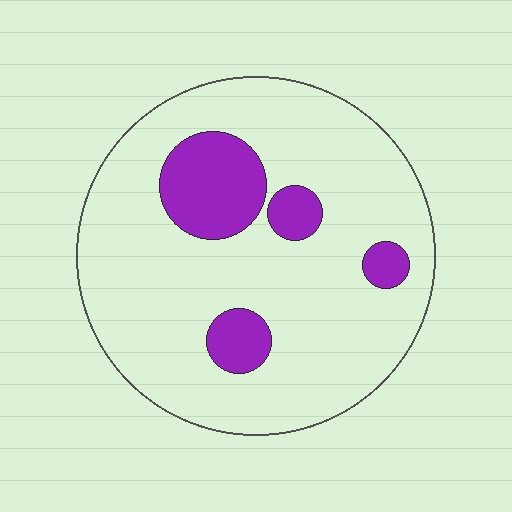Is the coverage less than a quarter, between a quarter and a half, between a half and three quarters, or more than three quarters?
Less than a quarter.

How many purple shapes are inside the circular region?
4.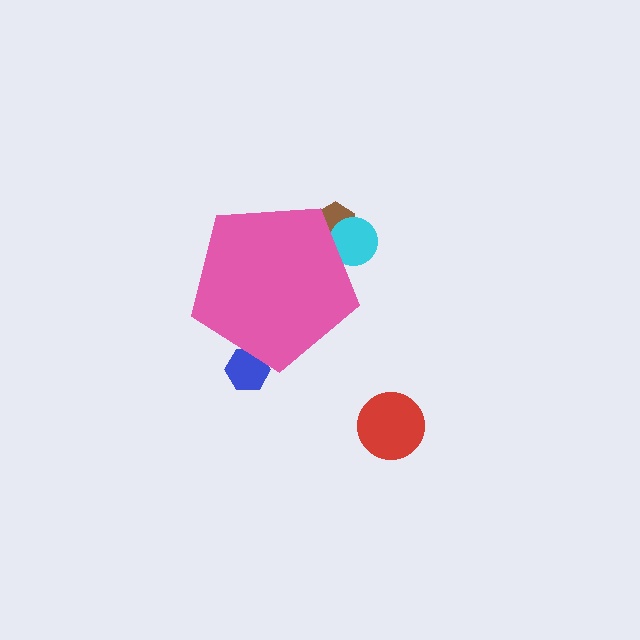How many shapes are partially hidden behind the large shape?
3 shapes are partially hidden.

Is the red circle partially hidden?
No, the red circle is fully visible.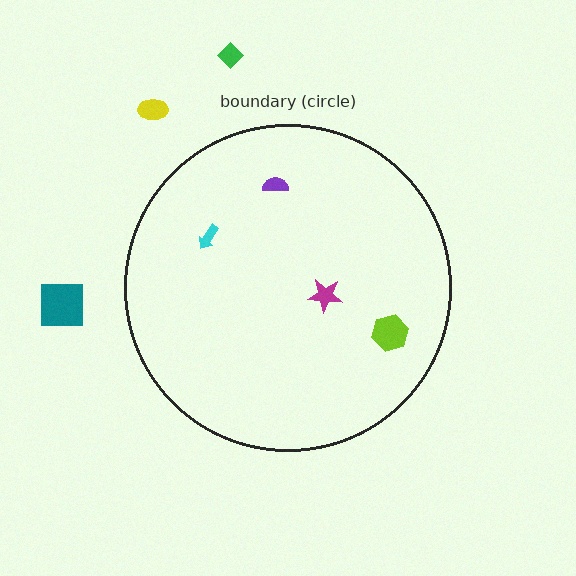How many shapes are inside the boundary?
4 inside, 3 outside.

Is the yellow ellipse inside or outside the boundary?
Outside.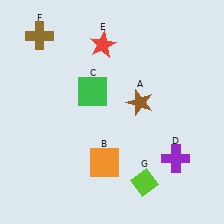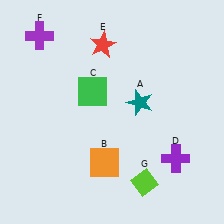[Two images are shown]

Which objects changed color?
A changed from brown to teal. F changed from brown to purple.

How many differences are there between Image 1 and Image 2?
There are 2 differences between the two images.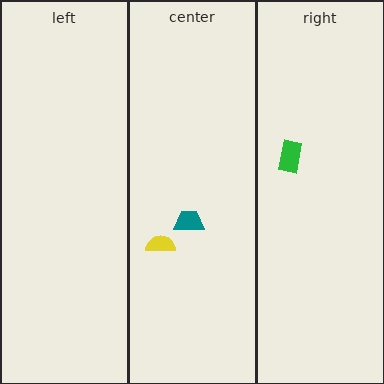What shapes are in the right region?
The green rectangle.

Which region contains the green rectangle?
The right region.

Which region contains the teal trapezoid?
The center region.